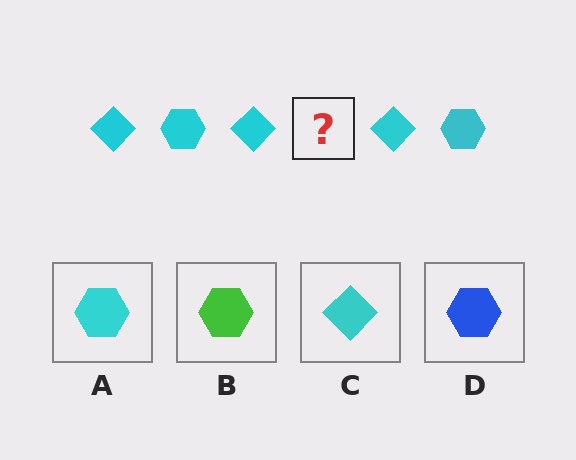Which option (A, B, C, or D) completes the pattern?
A.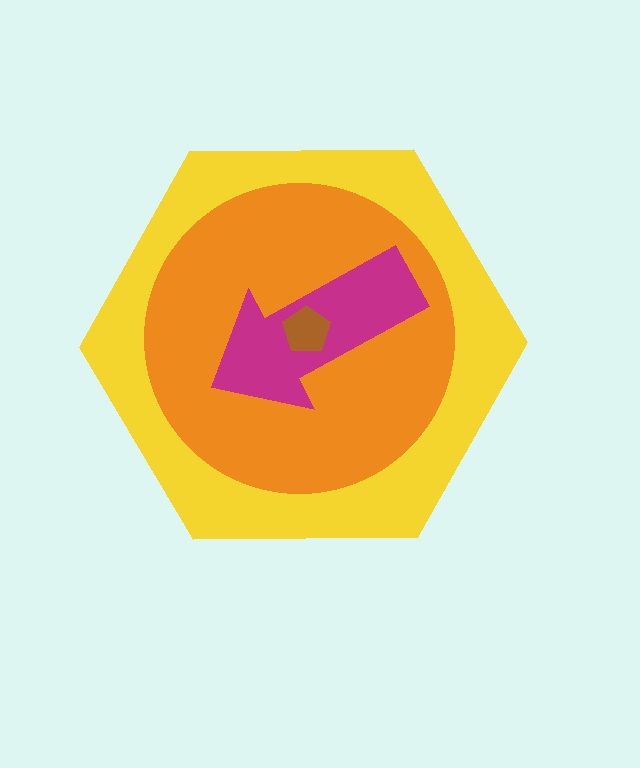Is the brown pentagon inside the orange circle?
Yes.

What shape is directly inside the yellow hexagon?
The orange circle.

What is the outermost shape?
The yellow hexagon.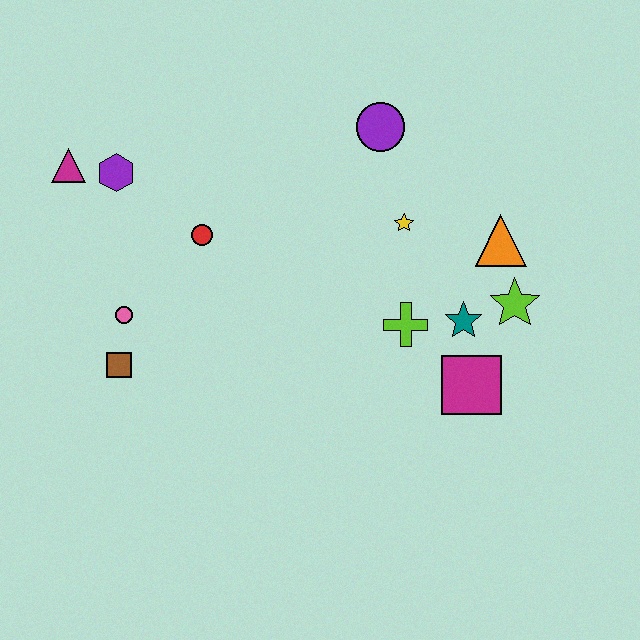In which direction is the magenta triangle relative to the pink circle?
The magenta triangle is above the pink circle.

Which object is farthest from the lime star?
The magenta triangle is farthest from the lime star.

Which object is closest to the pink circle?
The brown square is closest to the pink circle.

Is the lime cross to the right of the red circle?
Yes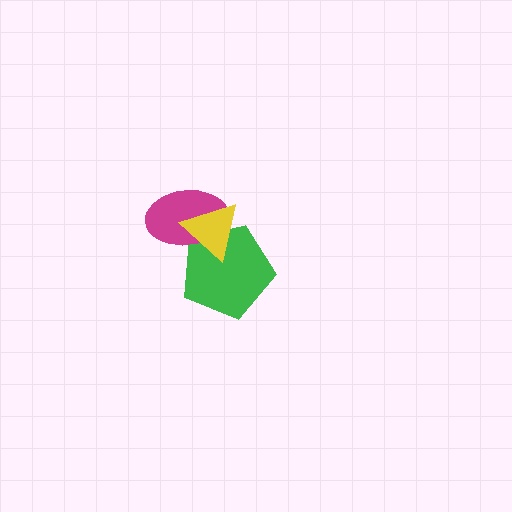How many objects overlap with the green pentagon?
2 objects overlap with the green pentagon.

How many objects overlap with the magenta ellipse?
2 objects overlap with the magenta ellipse.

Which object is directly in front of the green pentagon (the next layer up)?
The magenta ellipse is directly in front of the green pentagon.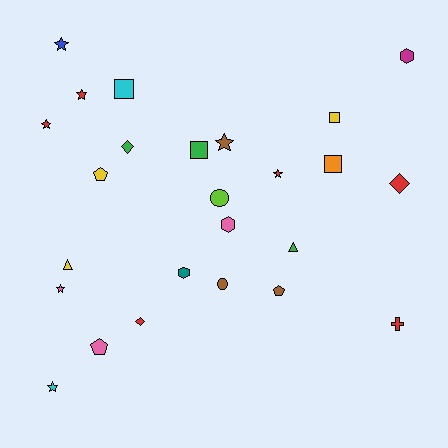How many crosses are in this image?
There is 1 cross.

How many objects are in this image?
There are 25 objects.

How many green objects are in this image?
There are 3 green objects.